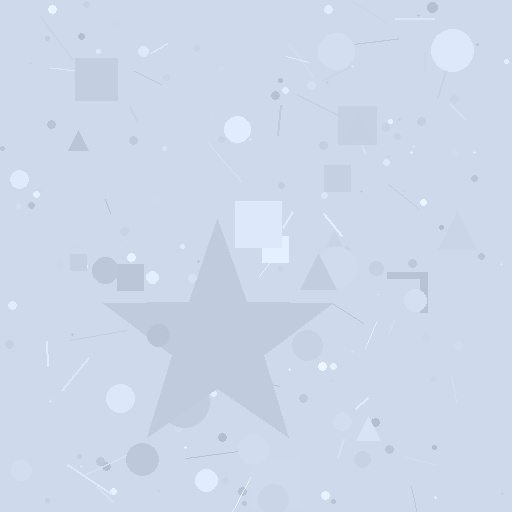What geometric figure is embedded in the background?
A star is embedded in the background.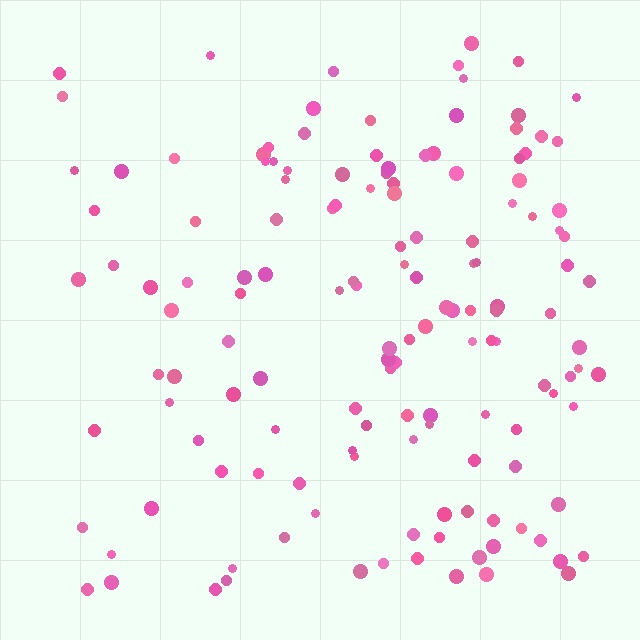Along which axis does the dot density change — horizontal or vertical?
Horizontal.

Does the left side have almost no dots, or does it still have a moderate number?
Still a moderate number, just noticeably fewer than the right.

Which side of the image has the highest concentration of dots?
The right.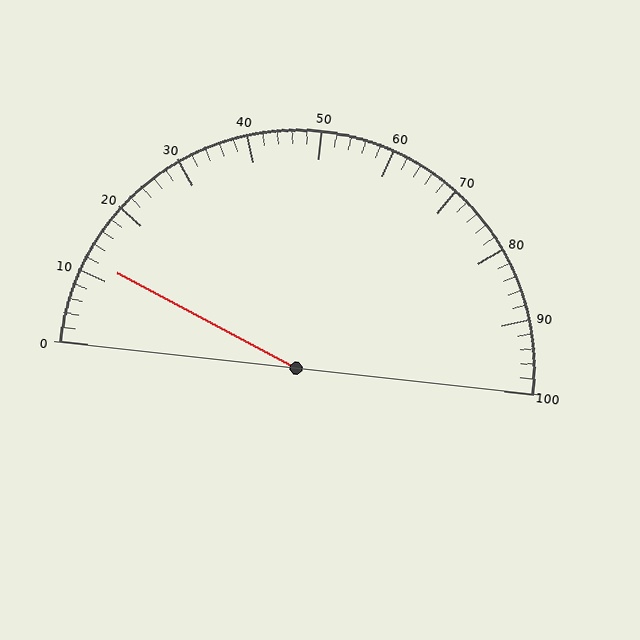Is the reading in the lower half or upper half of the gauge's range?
The reading is in the lower half of the range (0 to 100).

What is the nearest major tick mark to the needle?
The nearest major tick mark is 10.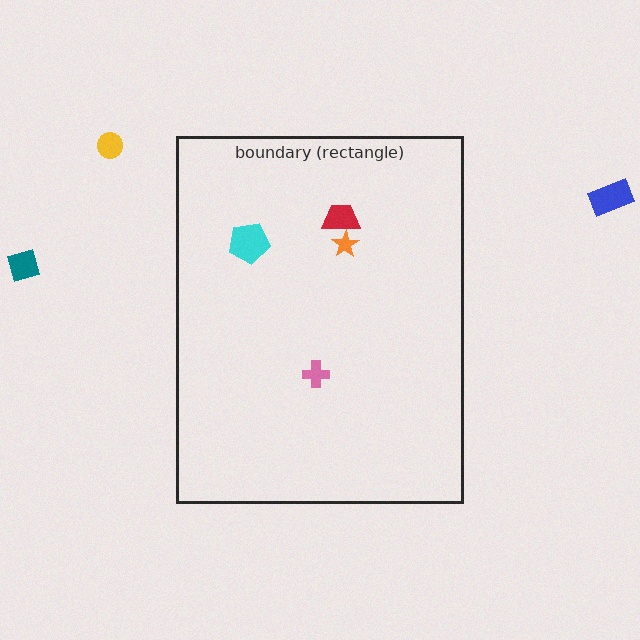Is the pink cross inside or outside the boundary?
Inside.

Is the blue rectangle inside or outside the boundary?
Outside.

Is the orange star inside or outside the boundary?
Inside.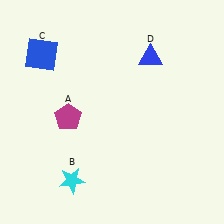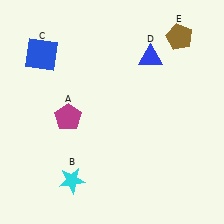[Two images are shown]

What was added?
A brown pentagon (E) was added in Image 2.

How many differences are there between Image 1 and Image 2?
There is 1 difference between the two images.